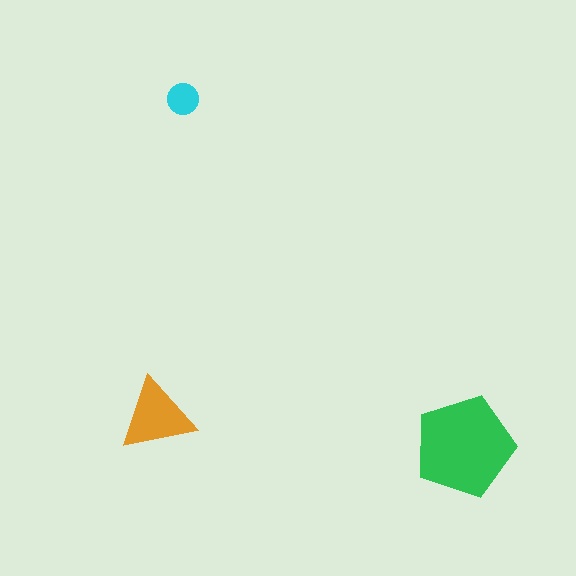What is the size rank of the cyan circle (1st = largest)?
3rd.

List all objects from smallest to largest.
The cyan circle, the orange triangle, the green pentagon.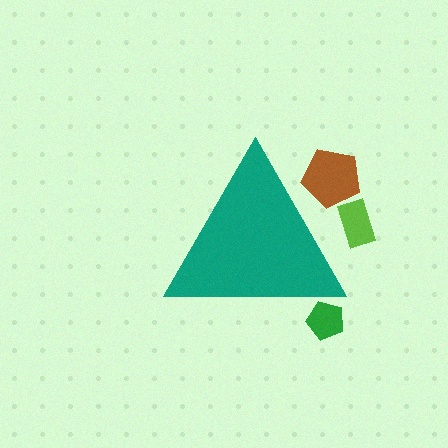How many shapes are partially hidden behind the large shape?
3 shapes are partially hidden.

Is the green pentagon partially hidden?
Yes, the green pentagon is partially hidden behind the teal triangle.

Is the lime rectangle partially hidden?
Yes, the lime rectangle is partially hidden behind the teal triangle.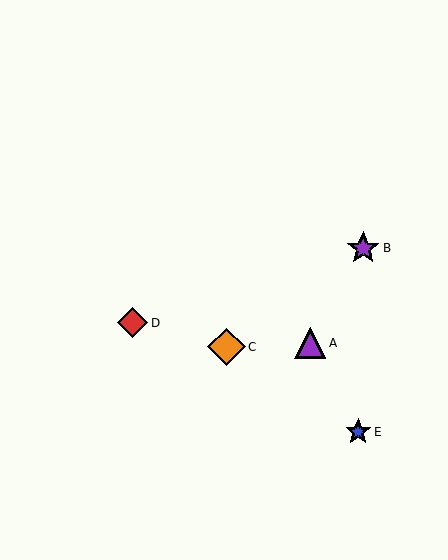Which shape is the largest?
The orange diamond (labeled C) is the largest.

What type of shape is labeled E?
Shape E is a blue star.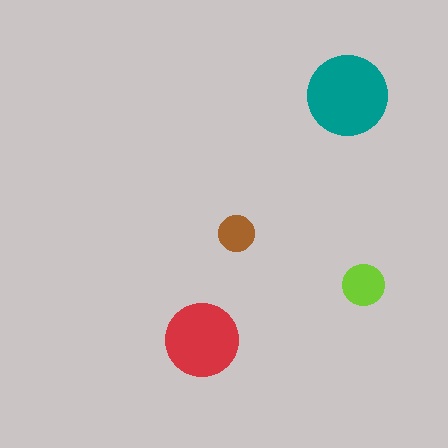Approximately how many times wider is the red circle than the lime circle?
About 2 times wider.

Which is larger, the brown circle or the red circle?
The red one.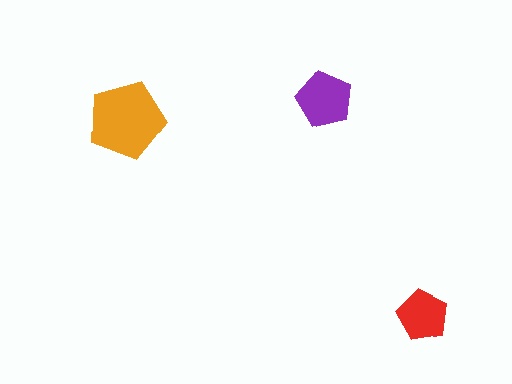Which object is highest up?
The purple pentagon is topmost.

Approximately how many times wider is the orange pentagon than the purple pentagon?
About 1.5 times wider.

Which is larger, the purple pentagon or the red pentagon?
The purple one.